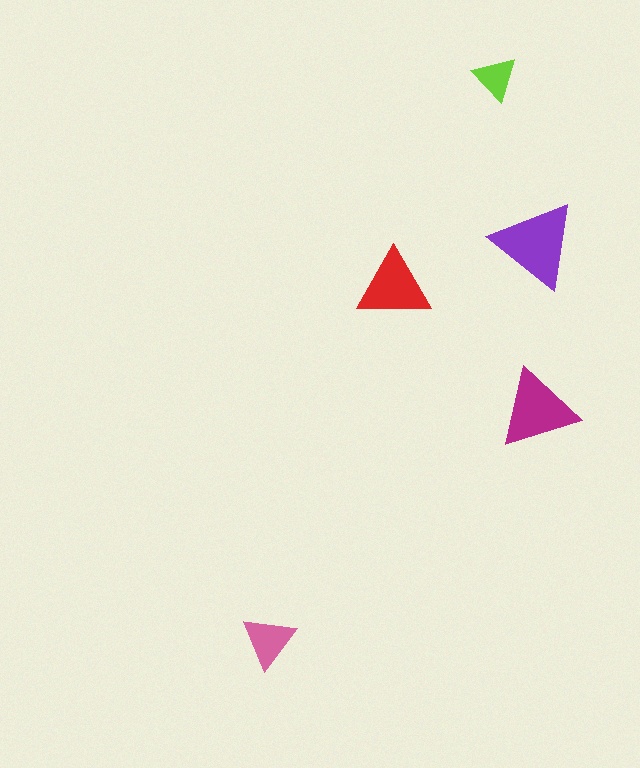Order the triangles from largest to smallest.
the purple one, the magenta one, the red one, the pink one, the lime one.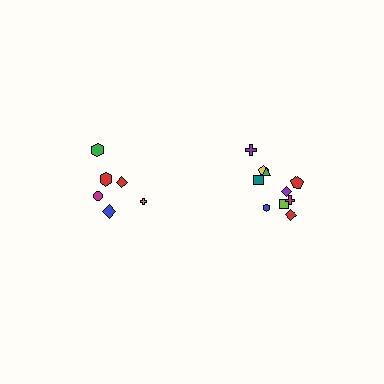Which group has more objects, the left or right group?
The right group.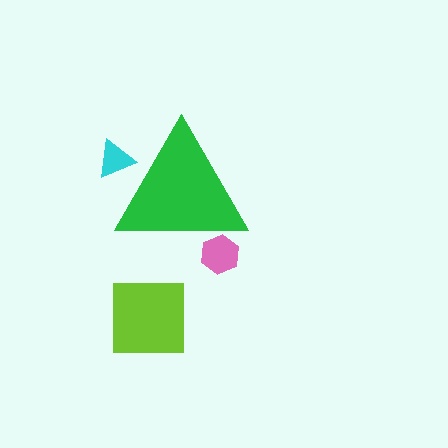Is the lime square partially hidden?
No, the lime square is fully visible.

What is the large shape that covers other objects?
A green triangle.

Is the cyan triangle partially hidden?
Yes, the cyan triangle is partially hidden behind the green triangle.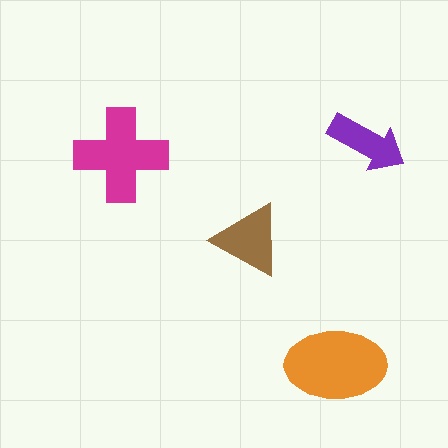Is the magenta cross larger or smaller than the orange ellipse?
Smaller.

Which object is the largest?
The orange ellipse.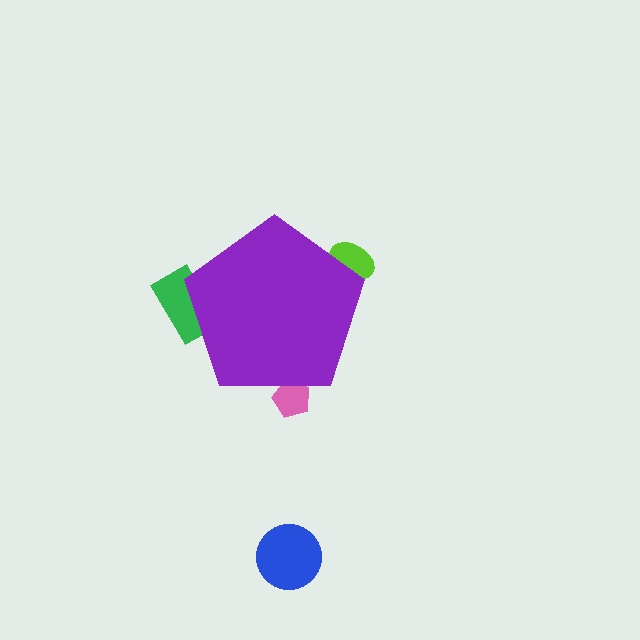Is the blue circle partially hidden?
No, the blue circle is fully visible.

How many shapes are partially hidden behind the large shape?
3 shapes are partially hidden.